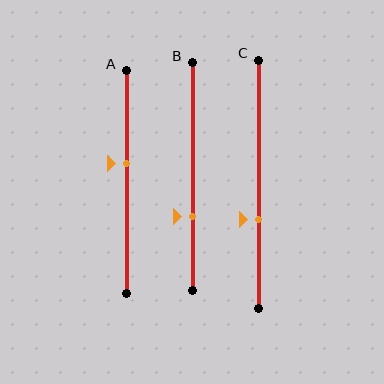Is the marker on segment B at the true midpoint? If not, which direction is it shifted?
No, the marker on segment B is shifted downward by about 18% of the segment length.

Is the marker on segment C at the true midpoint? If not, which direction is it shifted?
No, the marker on segment C is shifted downward by about 14% of the segment length.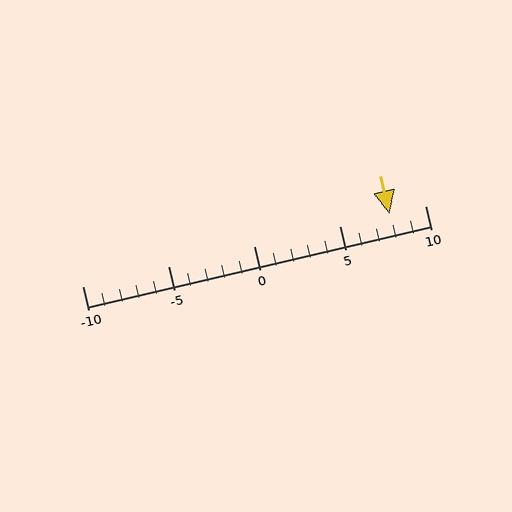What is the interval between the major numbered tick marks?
The major tick marks are spaced 5 units apart.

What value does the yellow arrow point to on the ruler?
The yellow arrow points to approximately 8.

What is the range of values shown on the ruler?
The ruler shows values from -10 to 10.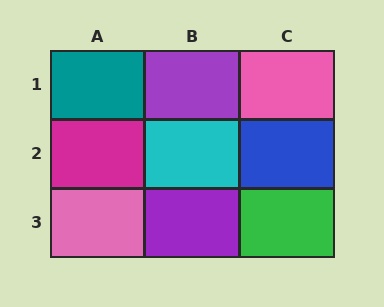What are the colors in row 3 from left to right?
Pink, purple, green.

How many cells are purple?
2 cells are purple.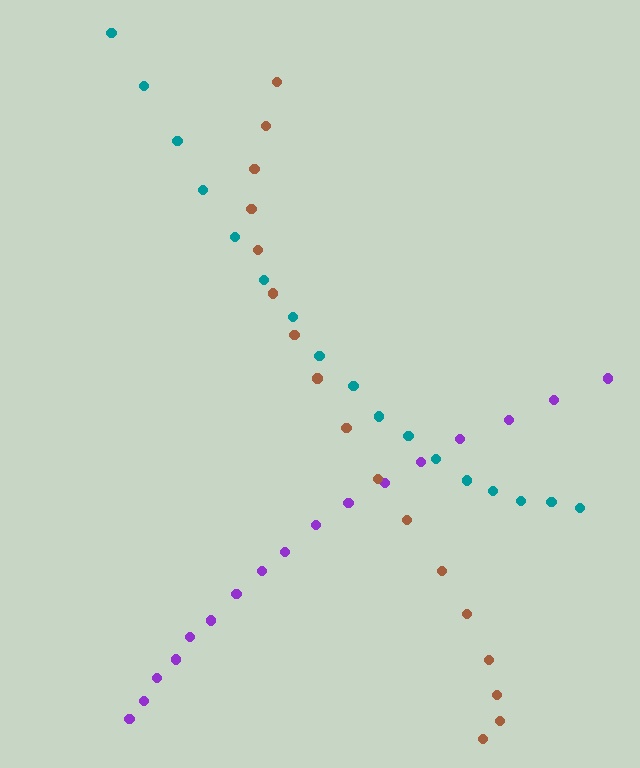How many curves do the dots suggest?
There are 3 distinct paths.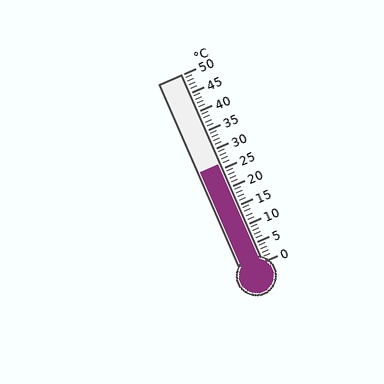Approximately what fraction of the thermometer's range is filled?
The thermometer is filled to approximately 50% of its range.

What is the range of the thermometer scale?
The thermometer scale ranges from 0°C to 50°C.